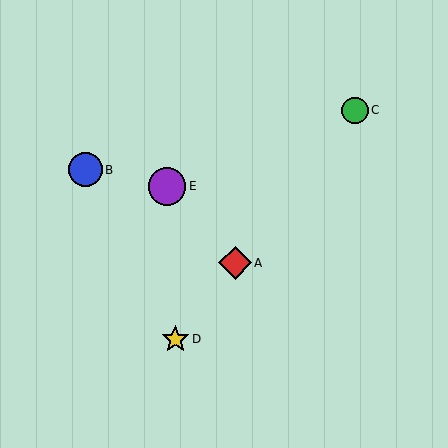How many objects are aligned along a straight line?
3 objects (A, C, D) are aligned along a straight line.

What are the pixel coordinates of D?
Object D is at (175, 339).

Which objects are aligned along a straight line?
Objects A, C, D are aligned along a straight line.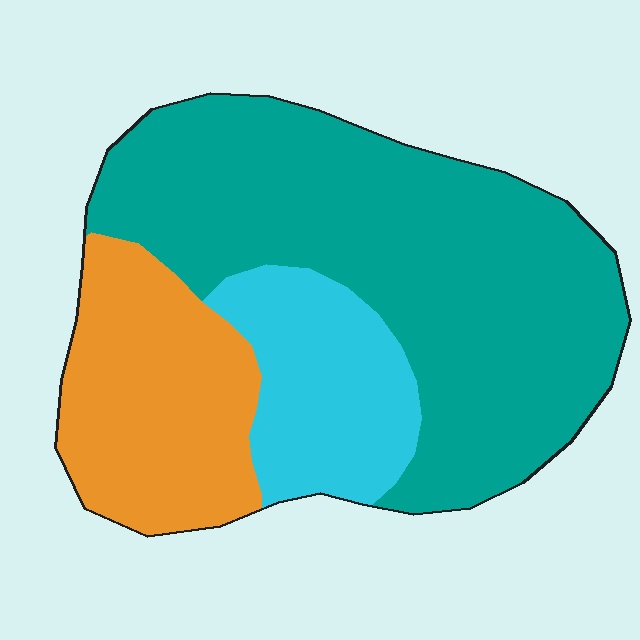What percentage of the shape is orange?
Orange takes up about one quarter (1/4) of the shape.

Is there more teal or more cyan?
Teal.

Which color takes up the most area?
Teal, at roughly 60%.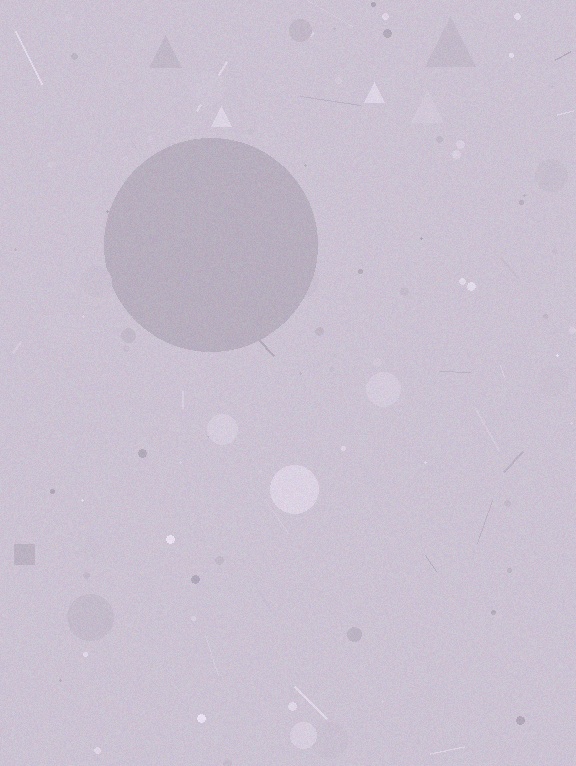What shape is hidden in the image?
A circle is hidden in the image.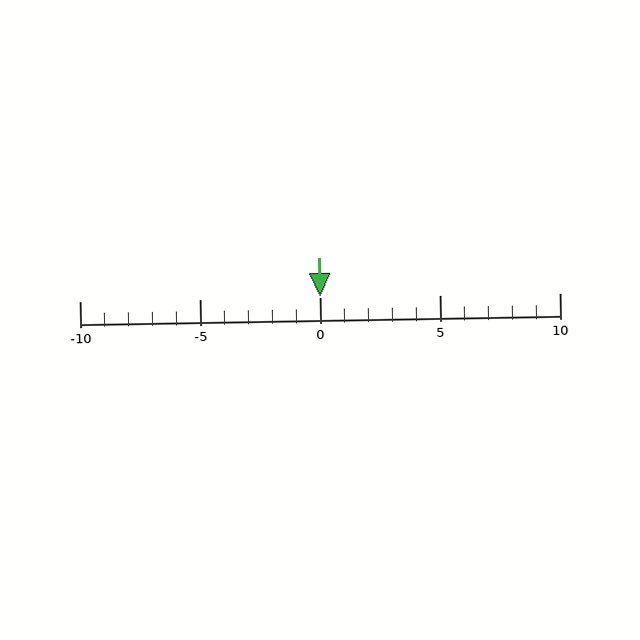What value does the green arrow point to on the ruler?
The green arrow points to approximately 0.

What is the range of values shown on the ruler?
The ruler shows values from -10 to 10.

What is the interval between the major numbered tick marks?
The major tick marks are spaced 5 units apart.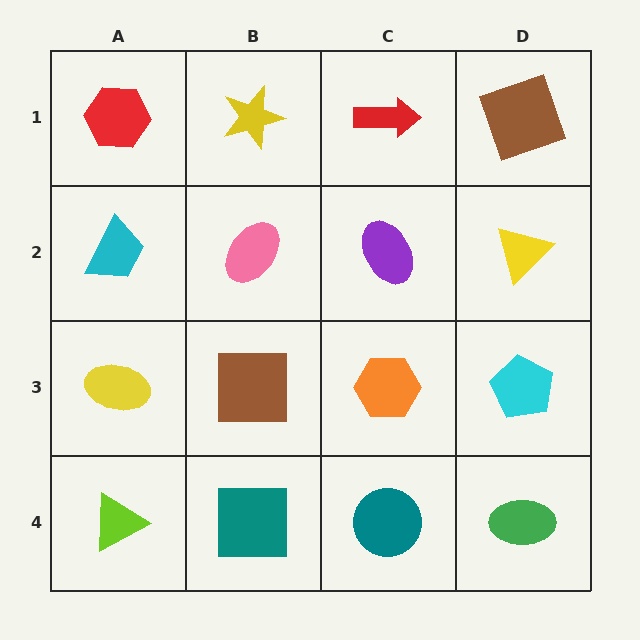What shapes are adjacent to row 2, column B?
A yellow star (row 1, column B), a brown square (row 3, column B), a cyan trapezoid (row 2, column A), a purple ellipse (row 2, column C).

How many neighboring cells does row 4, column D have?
2.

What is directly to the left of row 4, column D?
A teal circle.